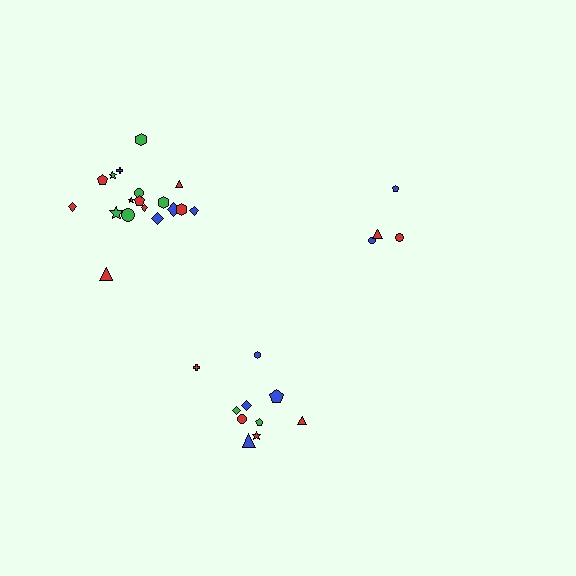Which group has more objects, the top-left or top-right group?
The top-left group.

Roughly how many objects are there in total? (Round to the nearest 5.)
Roughly 30 objects in total.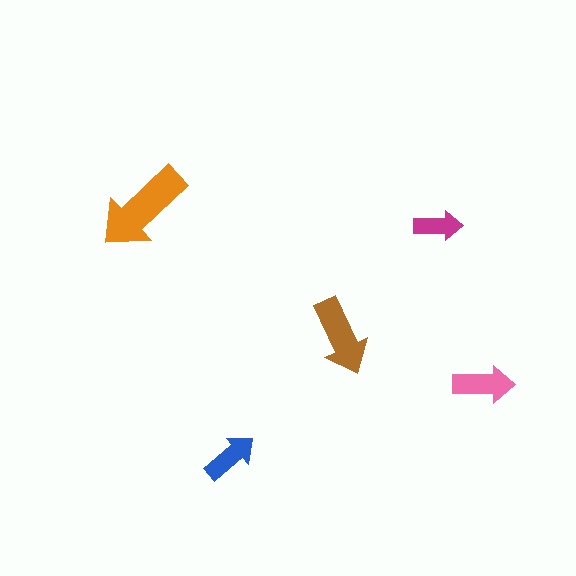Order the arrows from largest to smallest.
the orange one, the brown one, the pink one, the blue one, the magenta one.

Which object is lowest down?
The blue arrow is bottommost.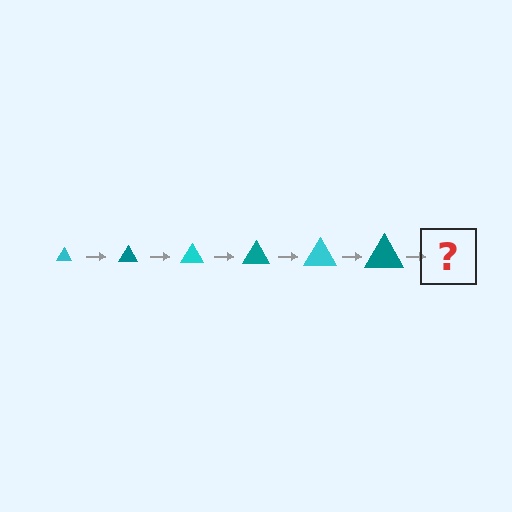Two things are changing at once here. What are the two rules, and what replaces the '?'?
The two rules are that the triangle grows larger each step and the color cycles through cyan and teal. The '?' should be a cyan triangle, larger than the previous one.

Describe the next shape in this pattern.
It should be a cyan triangle, larger than the previous one.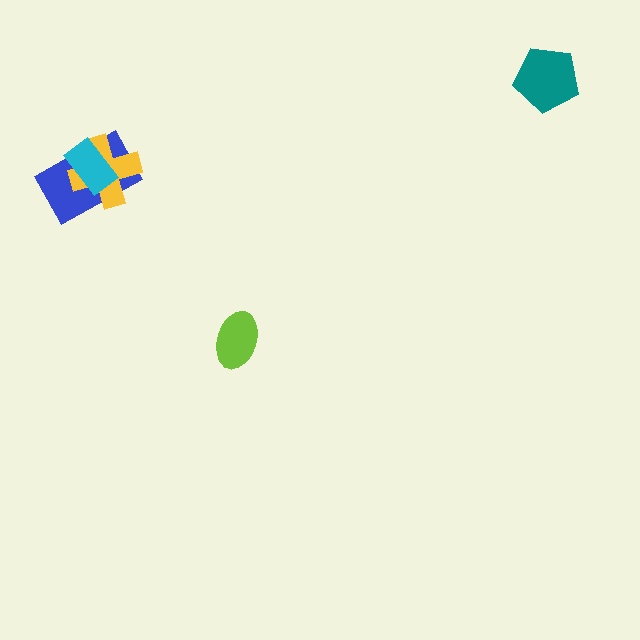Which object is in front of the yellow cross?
The cyan rectangle is in front of the yellow cross.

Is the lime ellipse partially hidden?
No, no other shape covers it.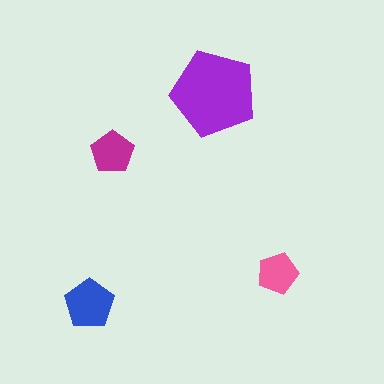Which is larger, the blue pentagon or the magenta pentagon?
The blue one.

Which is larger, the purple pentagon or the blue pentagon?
The purple one.